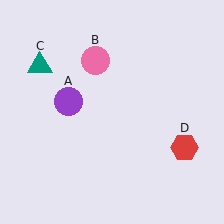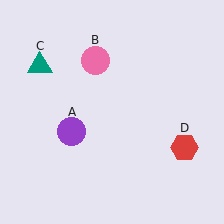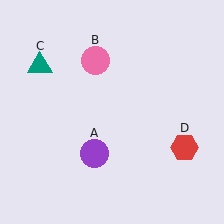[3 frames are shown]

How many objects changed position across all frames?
1 object changed position: purple circle (object A).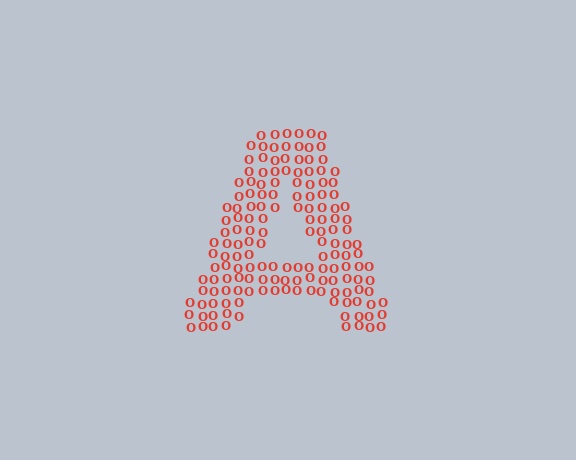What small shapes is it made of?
It is made of small letter O's.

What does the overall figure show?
The overall figure shows the letter A.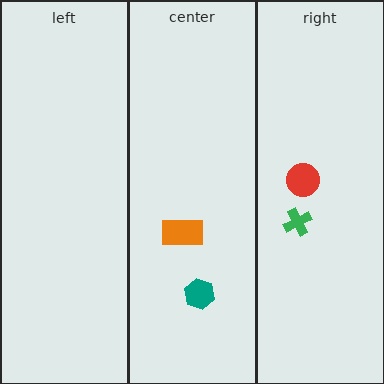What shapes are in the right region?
The red circle, the green cross.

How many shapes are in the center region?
2.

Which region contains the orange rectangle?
The center region.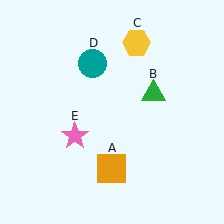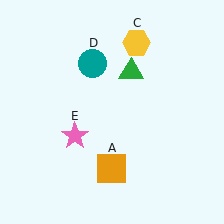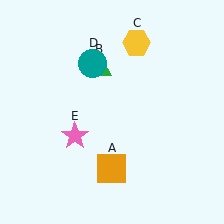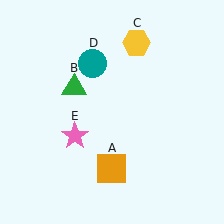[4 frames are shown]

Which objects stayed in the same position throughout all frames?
Orange square (object A) and yellow hexagon (object C) and teal circle (object D) and pink star (object E) remained stationary.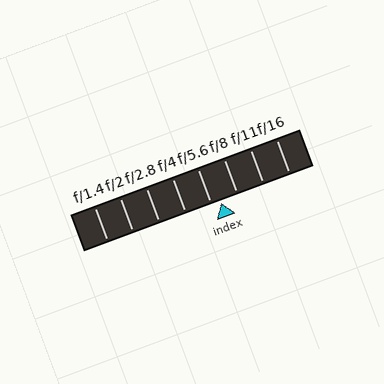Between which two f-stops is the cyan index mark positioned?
The index mark is between f/5.6 and f/8.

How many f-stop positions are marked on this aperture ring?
There are 8 f-stop positions marked.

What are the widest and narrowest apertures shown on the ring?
The widest aperture shown is f/1.4 and the narrowest is f/16.